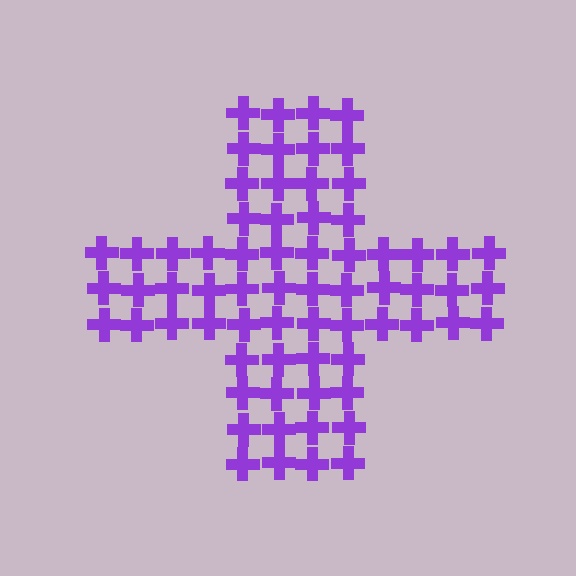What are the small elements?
The small elements are crosses.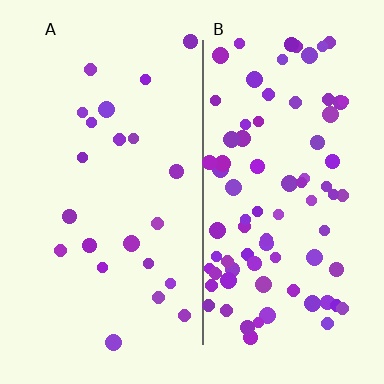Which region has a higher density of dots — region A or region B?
B (the right).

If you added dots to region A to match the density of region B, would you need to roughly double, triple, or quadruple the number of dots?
Approximately quadruple.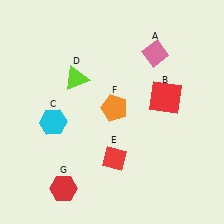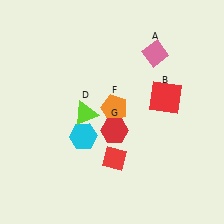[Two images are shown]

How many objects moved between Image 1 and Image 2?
3 objects moved between the two images.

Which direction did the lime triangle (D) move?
The lime triangle (D) moved down.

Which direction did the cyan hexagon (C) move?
The cyan hexagon (C) moved right.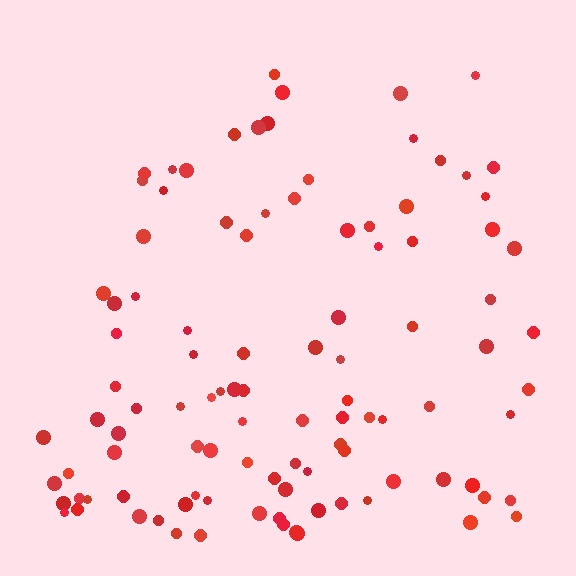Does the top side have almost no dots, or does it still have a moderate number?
Still a moderate number, just noticeably fewer than the bottom.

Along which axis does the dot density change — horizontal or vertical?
Vertical.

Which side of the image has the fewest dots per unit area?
The top.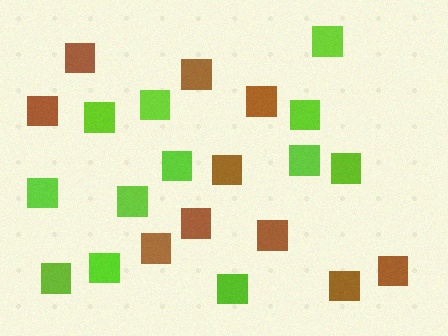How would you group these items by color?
There are 2 groups: one group of brown squares (10) and one group of lime squares (12).